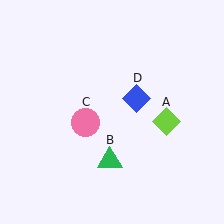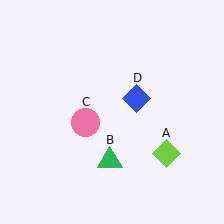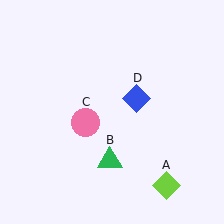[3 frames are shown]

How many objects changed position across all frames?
1 object changed position: lime diamond (object A).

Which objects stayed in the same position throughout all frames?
Green triangle (object B) and pink circle (object C) and blue diamond (object D) remained stationary.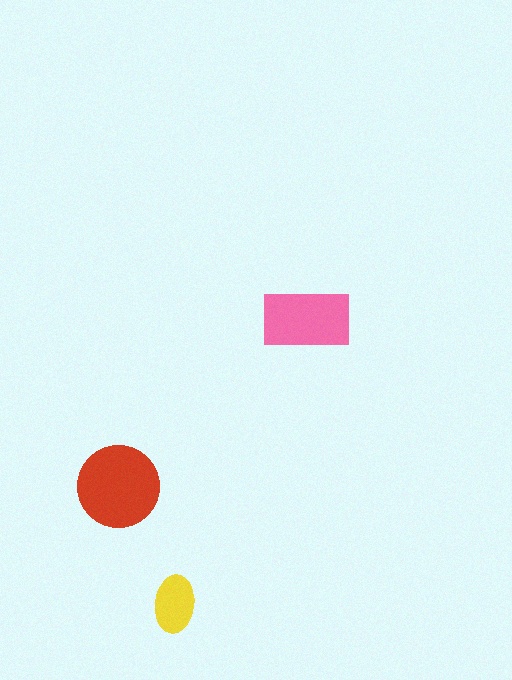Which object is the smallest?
The yellow ellipse.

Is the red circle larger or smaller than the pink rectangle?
Larger.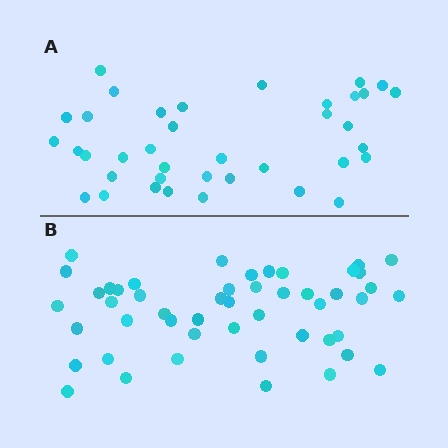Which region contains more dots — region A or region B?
Region B (the bottom region) has more dots.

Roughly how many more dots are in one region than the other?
Region B has roughly 12 or so more dots than region A.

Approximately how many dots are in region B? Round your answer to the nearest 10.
About 50 dots. (The exact count is 49, which rounds to 50.)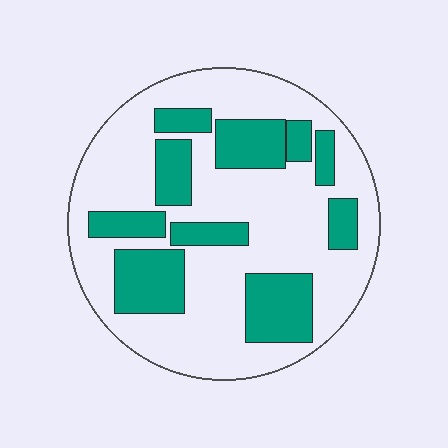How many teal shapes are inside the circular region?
10.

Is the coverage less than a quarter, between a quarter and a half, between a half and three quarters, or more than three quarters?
Between a quarter and a half.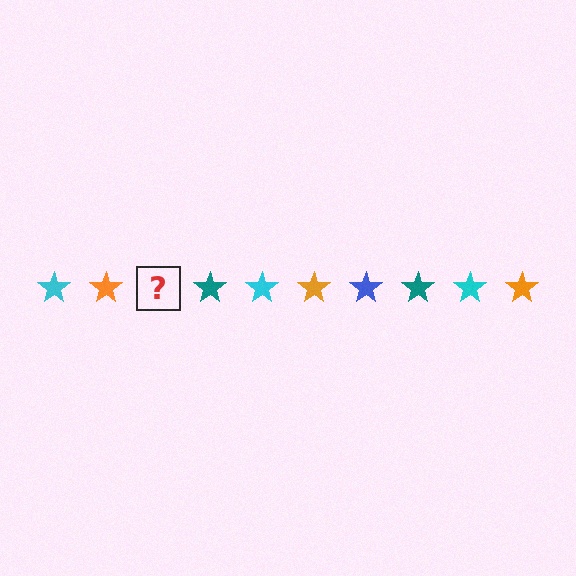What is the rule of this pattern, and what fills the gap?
The rule is that the pattern cycles through cyan, orange, blue, teal stars. The gap should be filled with a blue star.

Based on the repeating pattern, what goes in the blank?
The blank should be a blue star.